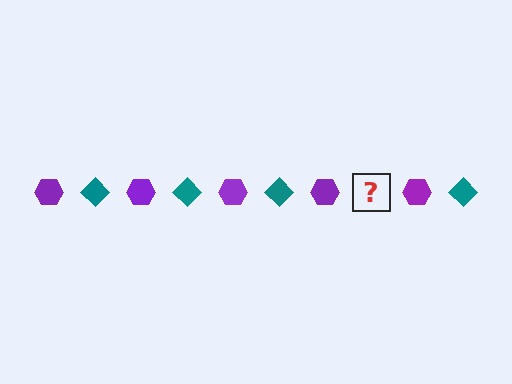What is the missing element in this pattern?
The missing element is a teal diamond.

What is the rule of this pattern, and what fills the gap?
The rule is that the pattern alternates between purple hexagon and teal diamond. The gap should be filled with a teal diamond.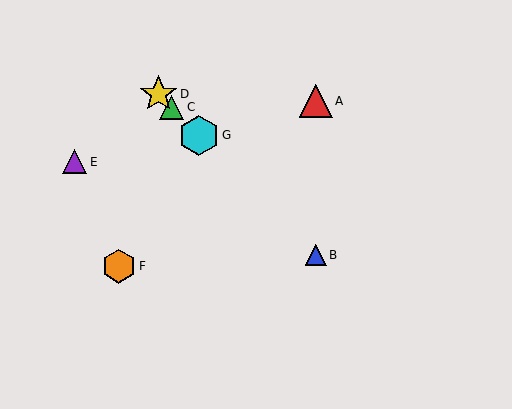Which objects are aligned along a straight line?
Objects B, C, D, G are aligned along a straight line.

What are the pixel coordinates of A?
Object A is at (316, 101).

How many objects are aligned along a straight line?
4 objects (B, C, D, G) are aligned along a straight line.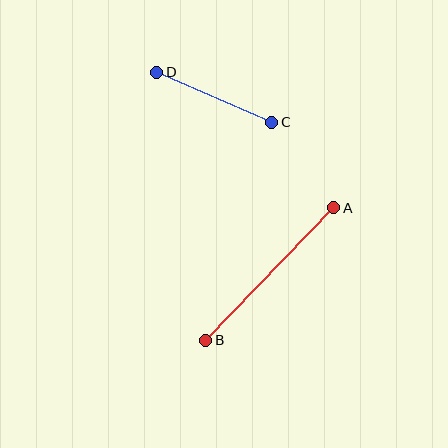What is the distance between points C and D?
The distance is approximately 125 pixels.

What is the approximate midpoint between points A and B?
The midpoint is at approximately (270, 274) pixels.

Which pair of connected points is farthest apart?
Points A and B are farthest apart.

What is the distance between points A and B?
The distance is approximately 184 pixels.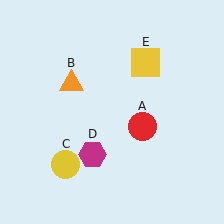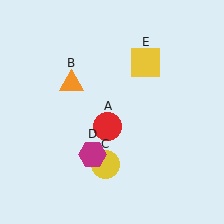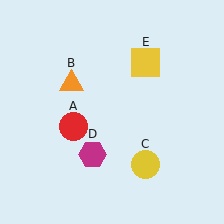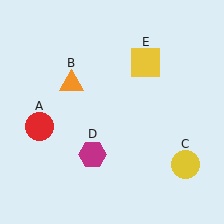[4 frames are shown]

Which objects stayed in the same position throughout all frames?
Orange triangle (object B) and magenta hexagon (object D) and yellow square (object E) remained stationary.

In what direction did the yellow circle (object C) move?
The yellow circle (object C) moved right.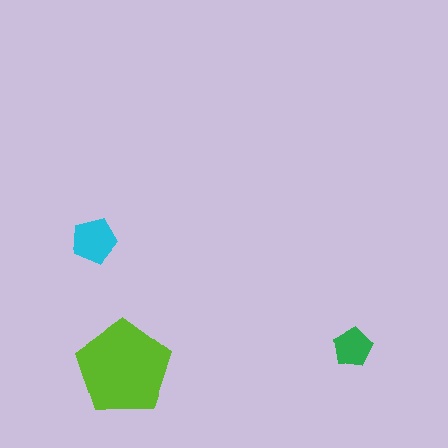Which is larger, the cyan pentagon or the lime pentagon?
The lime one.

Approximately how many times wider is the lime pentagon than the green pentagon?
About 2.5 times wider.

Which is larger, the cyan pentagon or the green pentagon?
The cyan one.